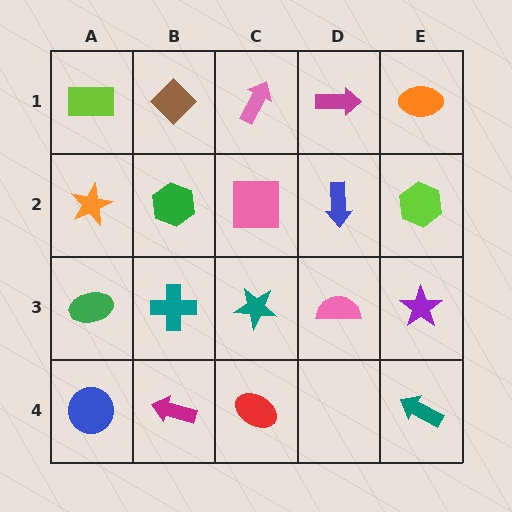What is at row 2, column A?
An orange star.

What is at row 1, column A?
A lime rectangle.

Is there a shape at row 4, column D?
No, that cell is empty.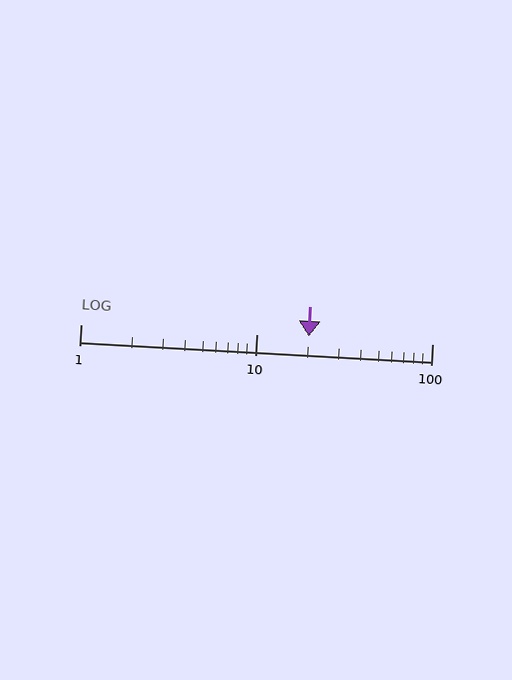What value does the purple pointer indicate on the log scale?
The pointer indicates approximately 20.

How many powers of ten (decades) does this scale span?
The scale spans 2 decades, from 1 to 100.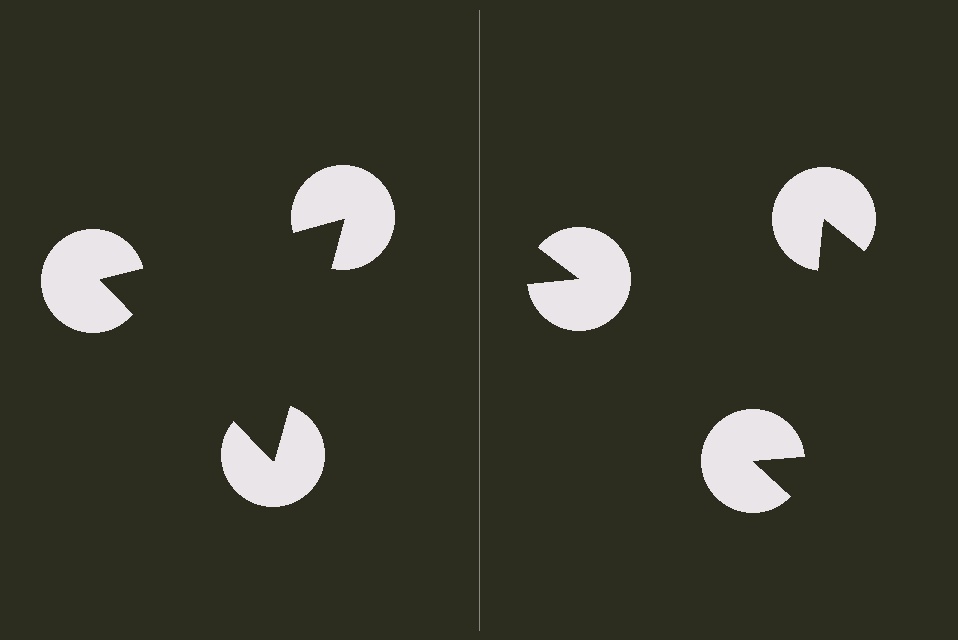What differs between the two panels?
The pac-man discs are positioned identically on both sides; only the wedge orientations differ. On the left they align to a triangle; on the right they are misaligned.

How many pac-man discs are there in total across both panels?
6 — 3 on each side.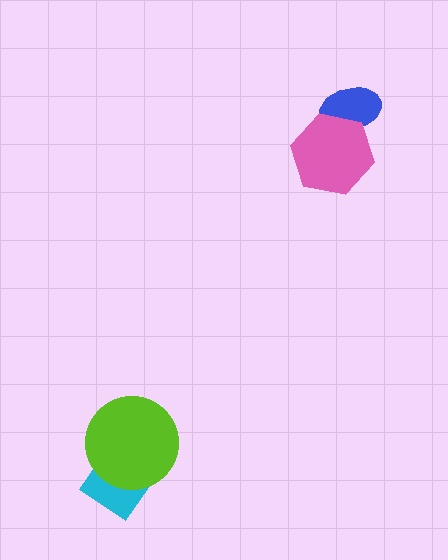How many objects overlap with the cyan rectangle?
1 object overlaps with the cyan rectangle.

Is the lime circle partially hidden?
No, no other shape covers it.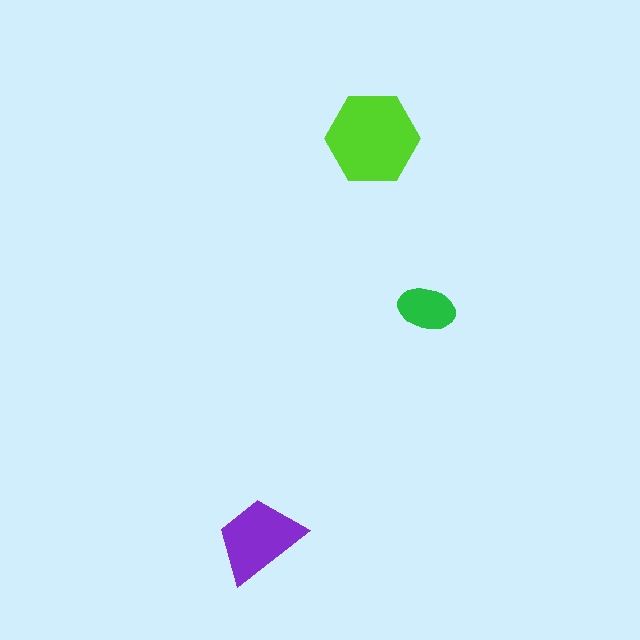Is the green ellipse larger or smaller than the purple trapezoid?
Smaller.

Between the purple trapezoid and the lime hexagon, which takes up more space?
The lime hexagon.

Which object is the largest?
The lime hexagon.